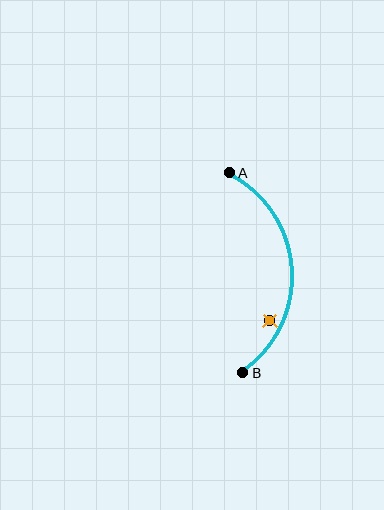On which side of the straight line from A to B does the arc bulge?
The arc bulges to the right of the straight line connecting A and B.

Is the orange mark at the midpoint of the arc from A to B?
No — the orange mark does not lie on the arc at all. It sits slightly inside the curve.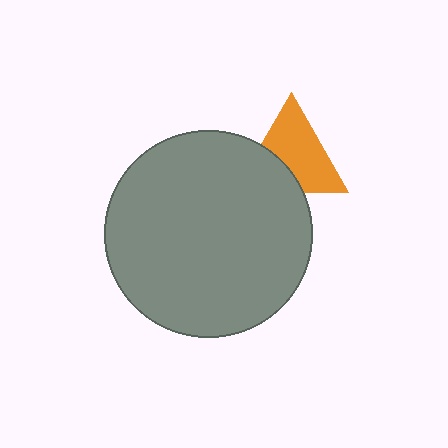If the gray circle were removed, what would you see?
You would see the complete orange triangle.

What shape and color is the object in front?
The object in front is a gray circle.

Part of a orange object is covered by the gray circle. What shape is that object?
It is a triangle.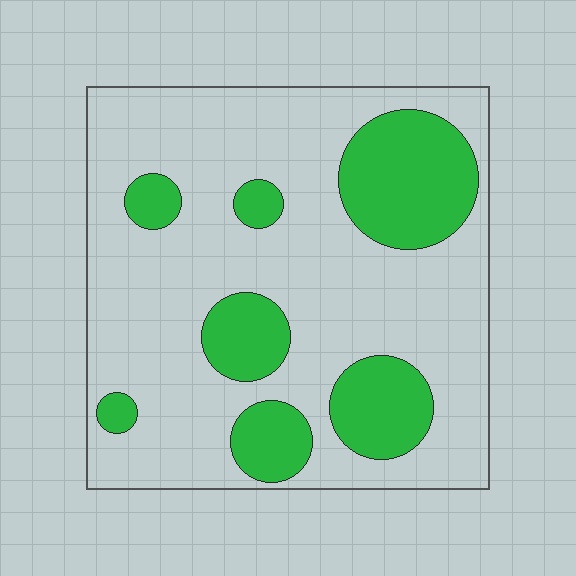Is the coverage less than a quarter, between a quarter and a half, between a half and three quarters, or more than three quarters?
Between a quarter and a half.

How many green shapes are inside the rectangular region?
7.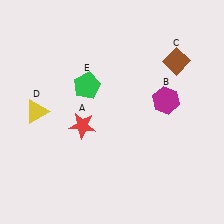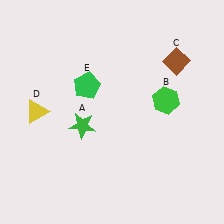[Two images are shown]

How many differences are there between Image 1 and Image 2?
There are 2 differences between the two images.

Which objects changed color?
A changed from red to green. B changed from magenta to green.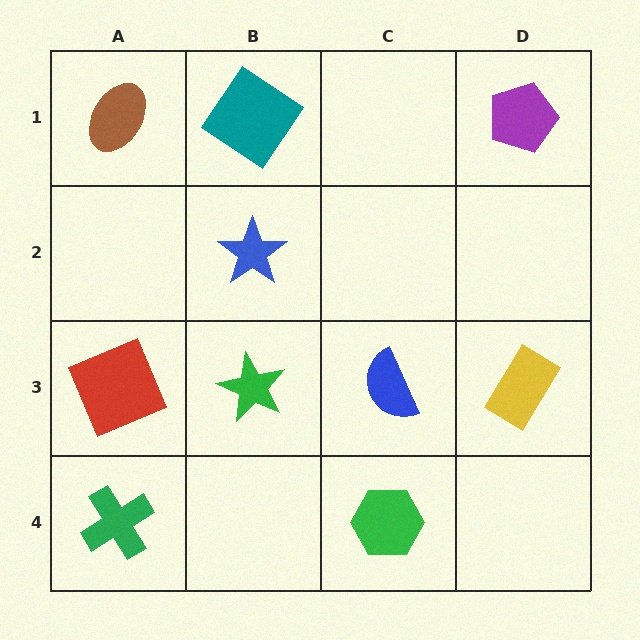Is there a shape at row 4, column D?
No, that cell is empty.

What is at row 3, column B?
A green star.